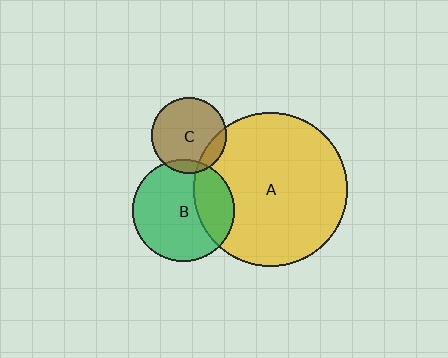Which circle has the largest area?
Circle A (yellow).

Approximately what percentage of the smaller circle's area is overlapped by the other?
Approximately 30%.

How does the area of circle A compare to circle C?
Approximately 4.2 times.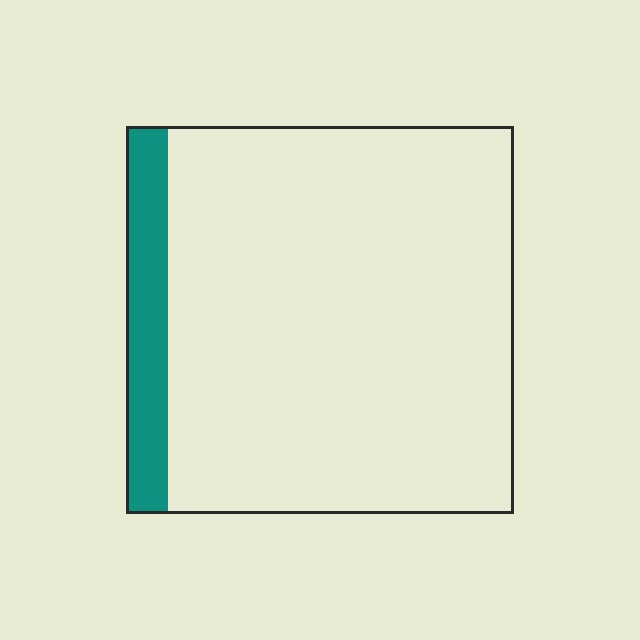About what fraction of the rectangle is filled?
About one tenth (1/10).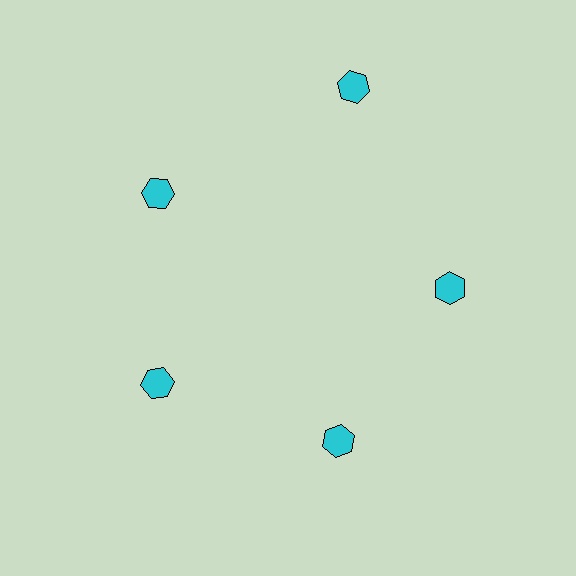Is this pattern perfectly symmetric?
No. The 5 cyan hexagons are arranged in a ring, but one element near the 1 o'clock position is pushed outward from the center, breaking the 5-fold rotational symmetry.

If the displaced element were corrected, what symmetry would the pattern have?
It would have 5-fold rotational symmetry — the pattern would map onto itself every 72 degrees.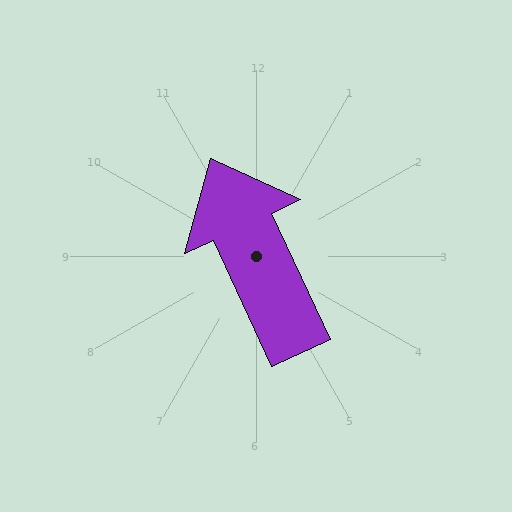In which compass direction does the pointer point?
Northwest.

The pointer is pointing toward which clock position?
Roughly 11 o'clock.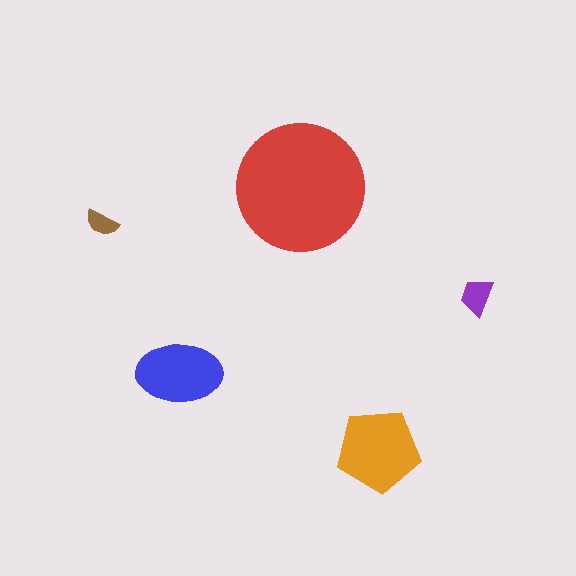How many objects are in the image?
There are 5 objects in the image.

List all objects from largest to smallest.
The red circle, the orange pentagon, the blue ellipse, the purple trapezoid, the brown semicircle.